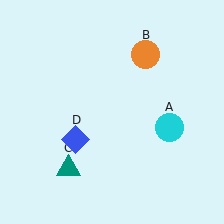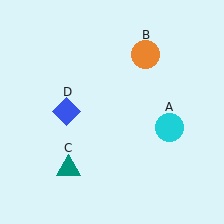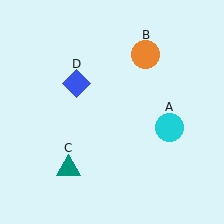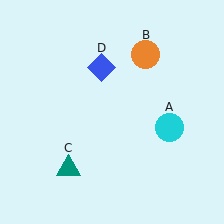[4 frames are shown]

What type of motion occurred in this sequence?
The blue diamond (object D) rotated clockwise around the center of the scene.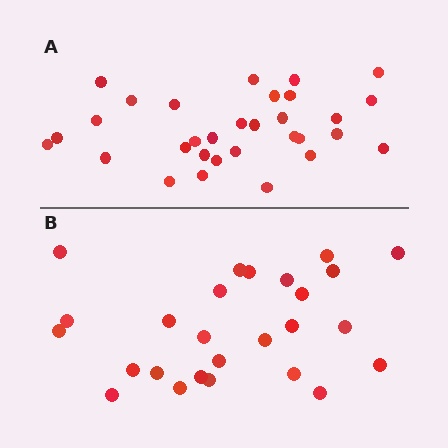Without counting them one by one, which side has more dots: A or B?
Region A (the top region) has more dots.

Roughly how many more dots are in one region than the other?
Region A has about 5 more dots than region B.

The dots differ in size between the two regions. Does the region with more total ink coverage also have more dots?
No. Region B has more total ink coverage because its dots are larger, but region A actually contains more individual dots. Total area can be misleading — the number of items is what matters here.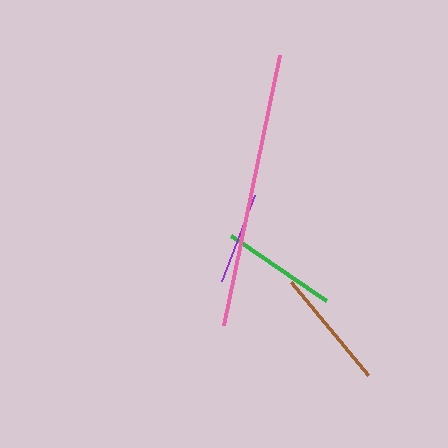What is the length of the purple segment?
The purple segment is approximately 92 pixels long.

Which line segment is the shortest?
The purple line is the shortest at approximately 92 pixels.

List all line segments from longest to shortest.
From longest to shortest: pink, brown, green, purple.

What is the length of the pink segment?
The pink segment is approximately 276 pixels long.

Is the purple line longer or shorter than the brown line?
The brown line is longer than the purple line.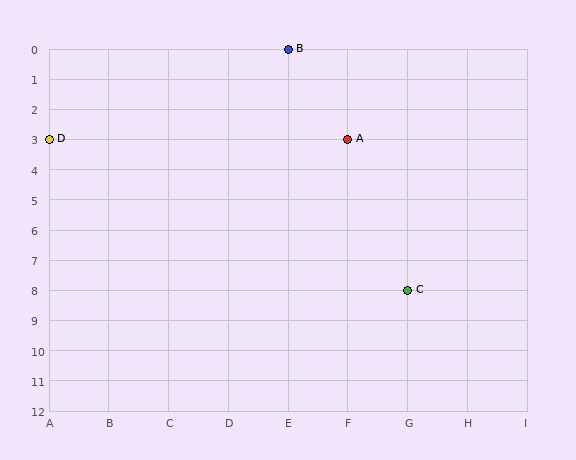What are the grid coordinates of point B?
Point B is at grid coordinates (E, 0).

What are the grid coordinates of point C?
Point C is at grid coordinates (G, 8).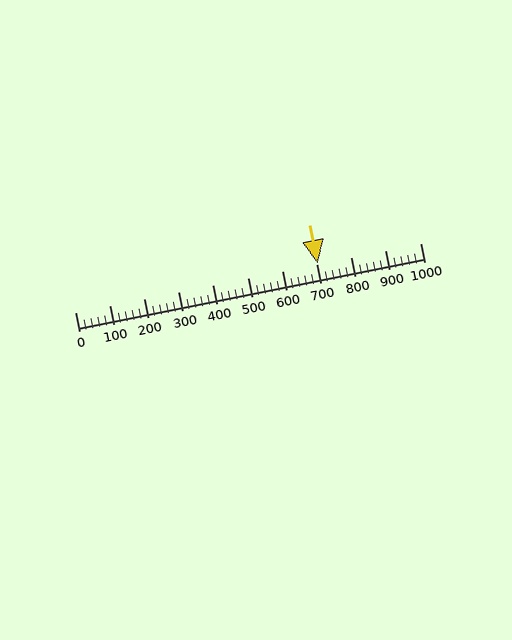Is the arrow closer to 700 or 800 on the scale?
The arrow is closer to 700.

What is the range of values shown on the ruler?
The ruler shows values from 0 to 1000.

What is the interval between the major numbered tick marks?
The major tick marks are spaced 100 units apart.